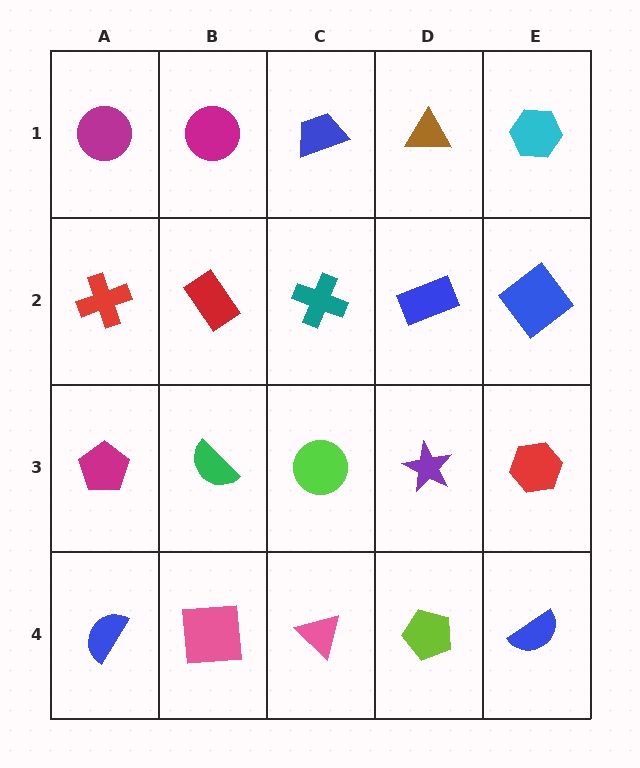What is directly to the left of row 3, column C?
A green semicircle.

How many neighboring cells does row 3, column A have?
3.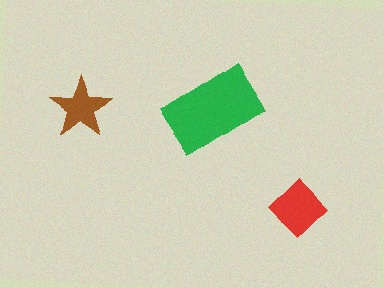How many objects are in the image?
There are 3 objects in the image.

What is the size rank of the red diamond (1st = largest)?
2nd.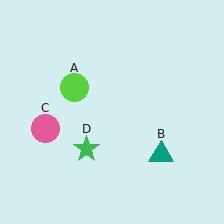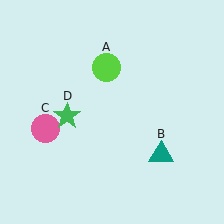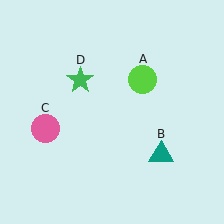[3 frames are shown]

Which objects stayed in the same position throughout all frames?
Teal triangle (object B) and pink circle (object C) remained stationary.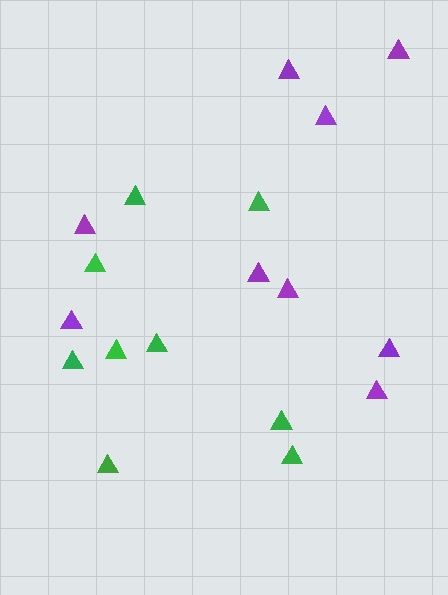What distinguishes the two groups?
There are 2 groups: one group of green triangles (9) and one group of purple triangles (9).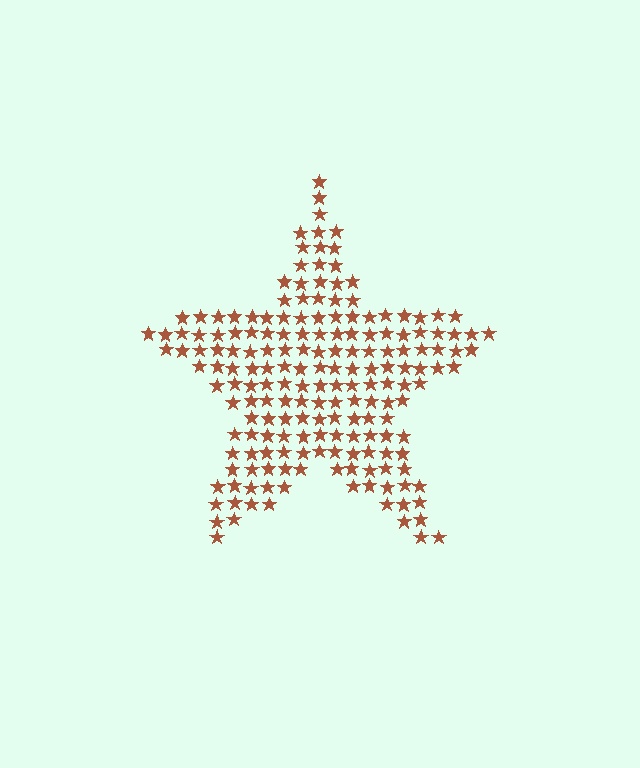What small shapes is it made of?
It is made of small stars.